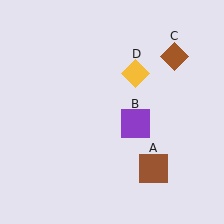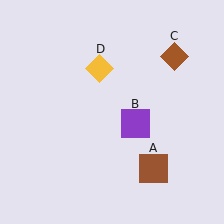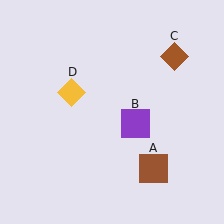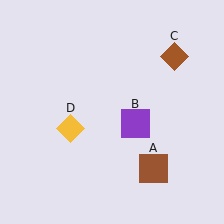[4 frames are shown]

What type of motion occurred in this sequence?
The yellow diamond (object D) rotated counterclockwise around the center of the scene.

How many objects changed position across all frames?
1 object changed position: yellow diamond (object D).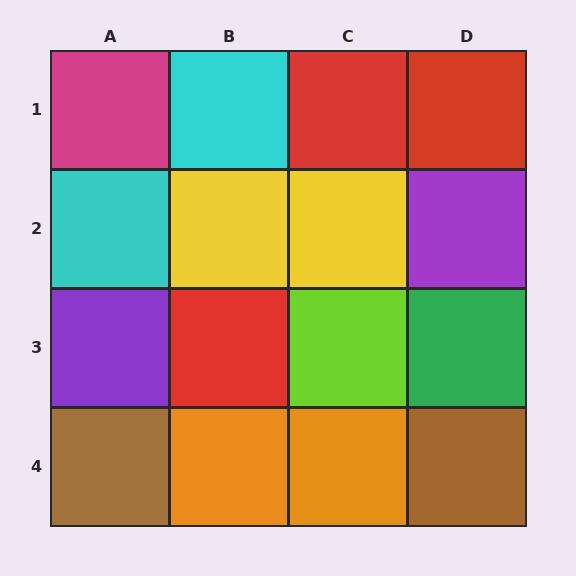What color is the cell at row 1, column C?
Red.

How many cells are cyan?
2 cells are cyan.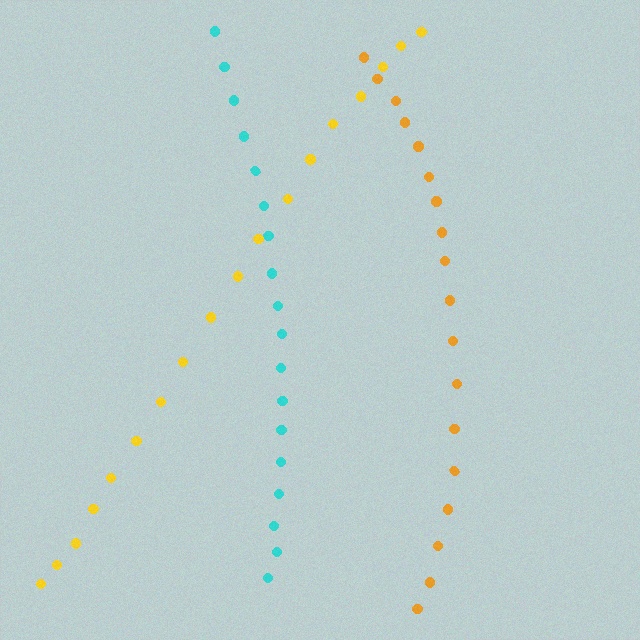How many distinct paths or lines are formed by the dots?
There are 3 distinct paths.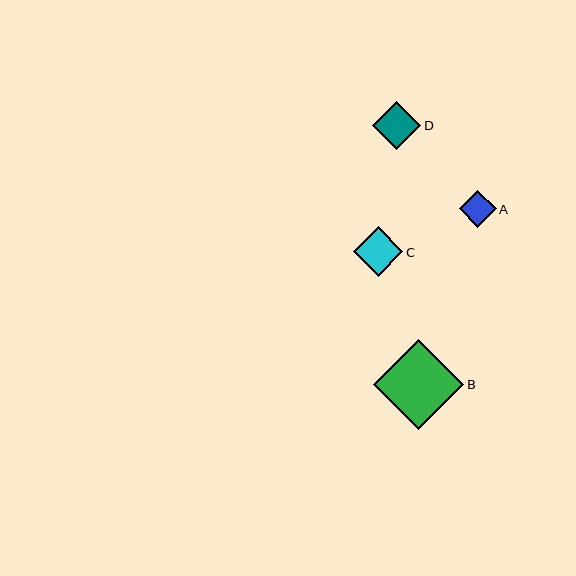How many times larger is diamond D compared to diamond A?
Diamond D is approximately 1.3 times the size of diamond A.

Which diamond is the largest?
Diamond B is the largest with a size of approximately 90 pixels.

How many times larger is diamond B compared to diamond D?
Diamond B is approximately 1.9 times the size of diamond D.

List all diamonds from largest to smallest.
From largest to smallest: B, C, D, A.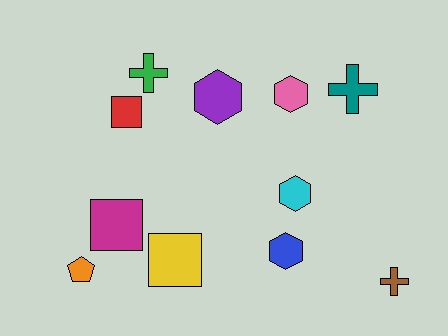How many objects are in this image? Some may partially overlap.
There are 11 objects.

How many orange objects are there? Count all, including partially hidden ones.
There is 1 orange object.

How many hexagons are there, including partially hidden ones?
There are 4 hexagons.